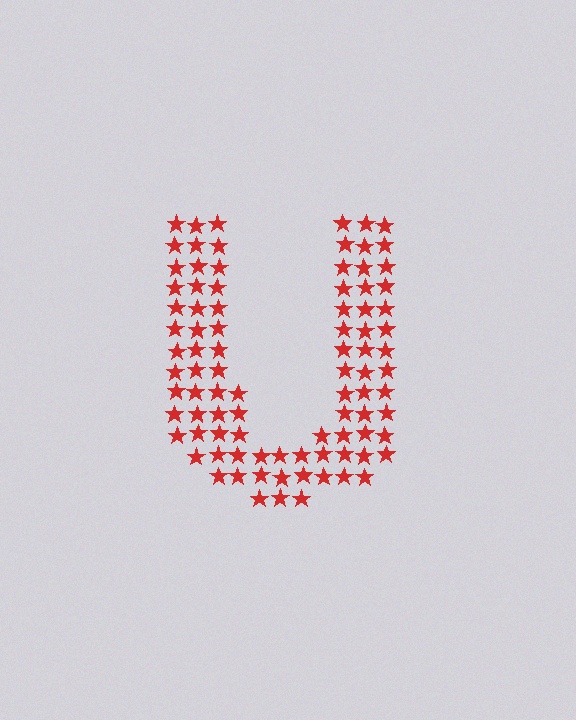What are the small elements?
The small elements are stars.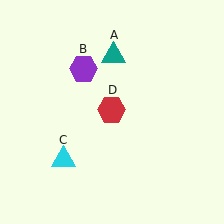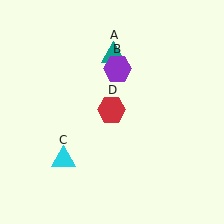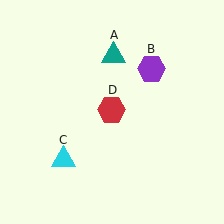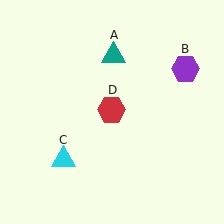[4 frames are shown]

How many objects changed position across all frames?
1 object changed position: purple hexagon (object B).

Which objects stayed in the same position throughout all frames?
Teal triangle (object A) and cyan triangle (object C) and red hexagon (object D) remained stationary.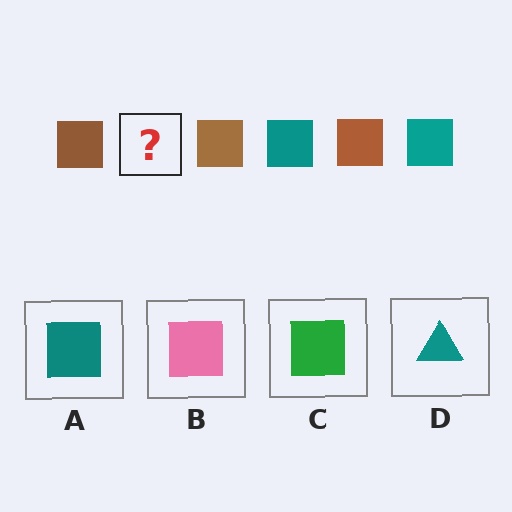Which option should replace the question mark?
Option A.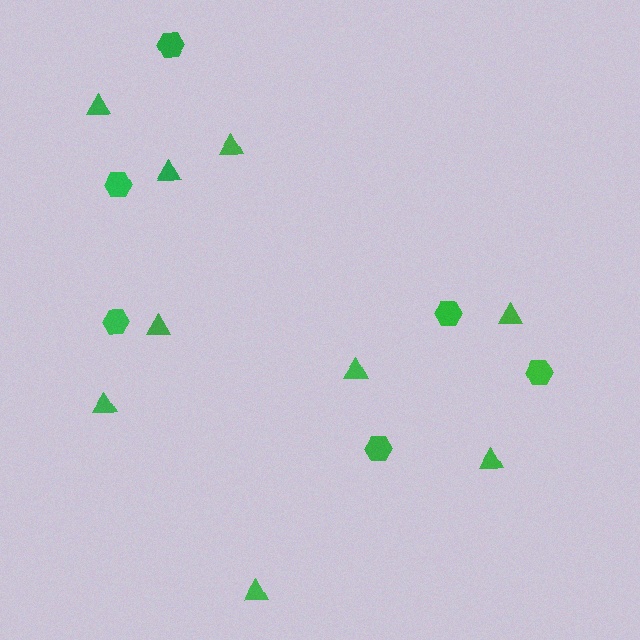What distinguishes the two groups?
There are 2 groups: one group of triangles (9) and one group of hexagons (6).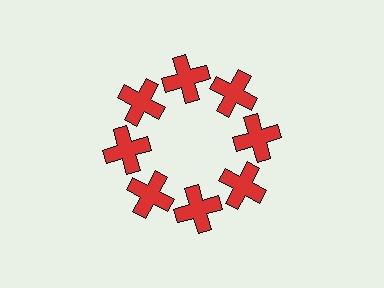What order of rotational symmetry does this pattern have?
This pattern has 8-fold rotational symmetry.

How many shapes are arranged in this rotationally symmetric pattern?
There are 8 shapes, arranged in 8 groups of 1.